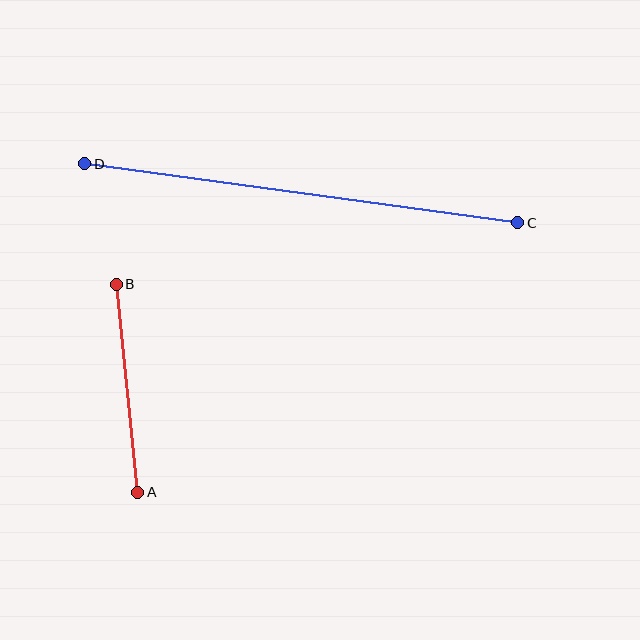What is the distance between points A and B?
The distance is approximately 209 pixels.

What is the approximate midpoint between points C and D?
The midpoint is at approximately (301, 193) pixels.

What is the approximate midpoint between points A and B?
The midpoint is at approximately (127, 388) pixels.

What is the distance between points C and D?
The distance is approximately 437 pixels.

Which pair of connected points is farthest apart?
Points C and D are farthest apart.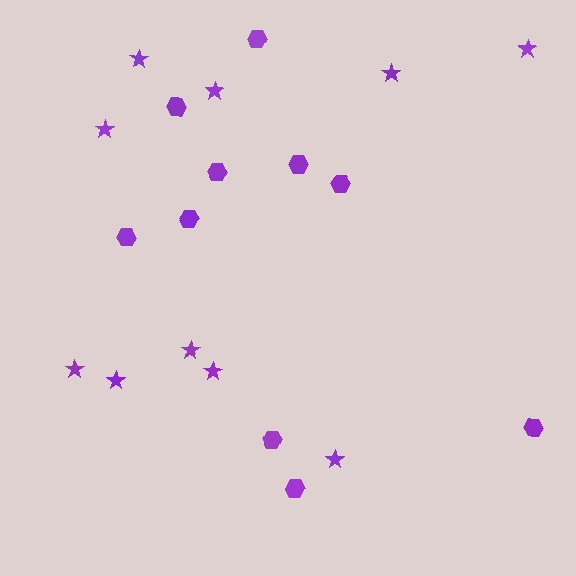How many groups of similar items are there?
There are 2 groups: one group of hexagons (10) and one group of stars (10).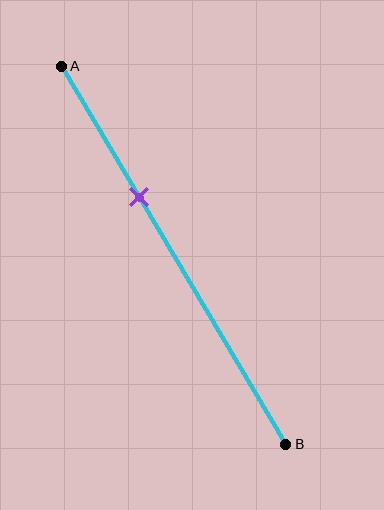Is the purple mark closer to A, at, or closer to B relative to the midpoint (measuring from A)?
The purple mark is closer to point A than the midpoint of segment AB.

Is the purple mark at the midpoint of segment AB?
No, the mark is at about 35% from A, not at the 50% midpoint.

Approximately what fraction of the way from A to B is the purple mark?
The purple mark is approximately 35% of the way from A to B.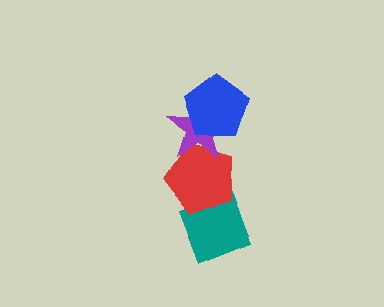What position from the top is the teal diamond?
The teal diamond is 4th from the top.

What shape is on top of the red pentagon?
The purple star is on top of the red pentagon.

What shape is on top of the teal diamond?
The red pentagon is on top of the teal diamond.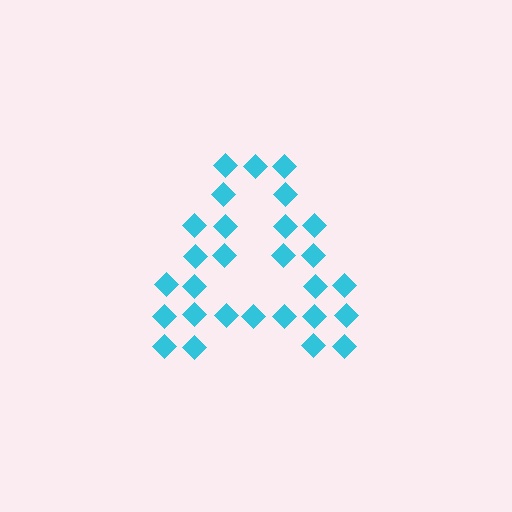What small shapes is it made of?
It is made of small diamonds.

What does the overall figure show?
The overall figure shows the letter A.